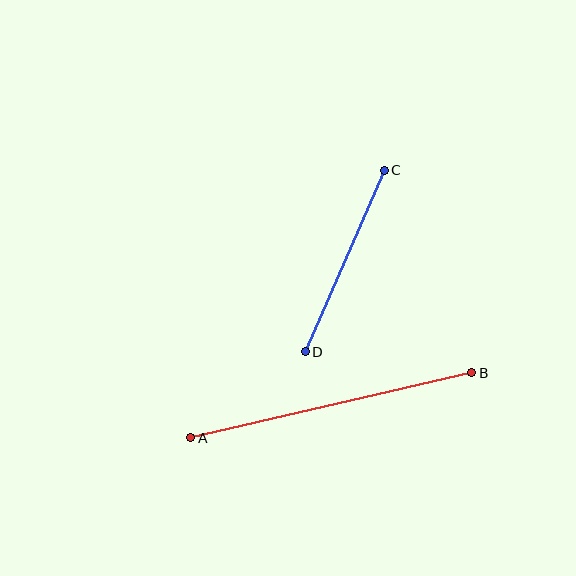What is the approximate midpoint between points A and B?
The midpoint is at approximately (331, 405) pixels.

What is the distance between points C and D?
The distance is approximately 198 pixels.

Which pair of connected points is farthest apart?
Points A and B are farthest apart.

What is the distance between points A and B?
The distance is approximately 288 pixels.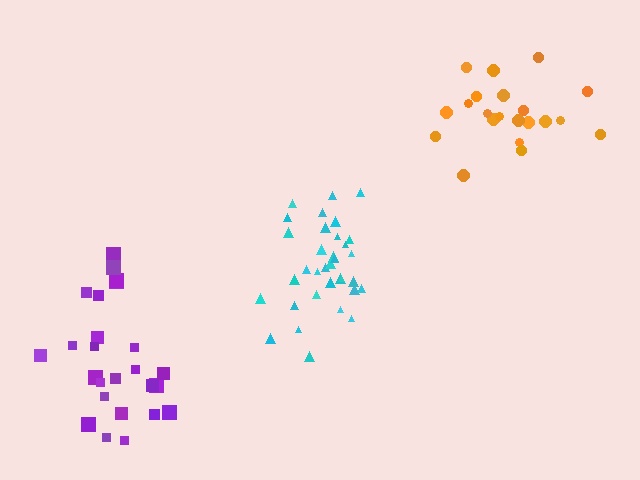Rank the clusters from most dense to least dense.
cyan, orange, purple.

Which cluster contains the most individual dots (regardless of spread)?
Cyan (34).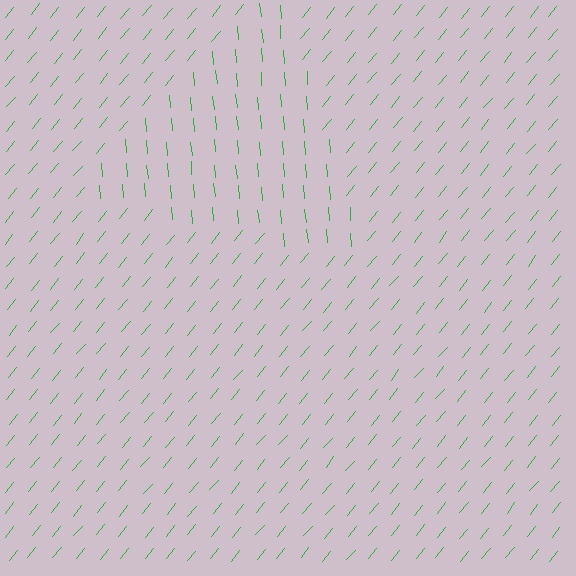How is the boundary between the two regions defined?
The boundary is defined purely by a change in line orientation (approximately 45 degrees difference). All lines are the same color and thickness.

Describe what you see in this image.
The image is filled with small green line segments. A triangle region in the image has lines oriented differently from the surrounding lines, creating a visible texture boundary.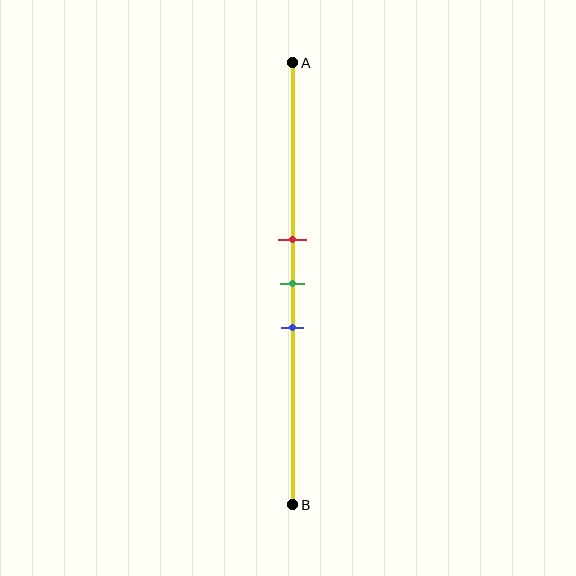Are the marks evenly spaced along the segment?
Yes, the marks are approximately evenly spaced.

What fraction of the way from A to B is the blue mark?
The blue mark is approximately 60% (0.6) of the way from A to B.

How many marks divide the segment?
There are 3 marks dividing the segment.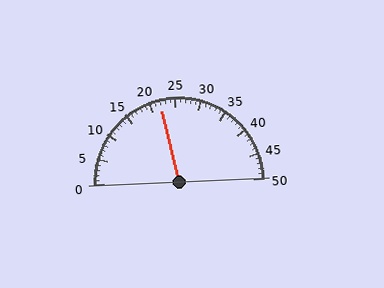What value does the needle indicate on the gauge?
The needle indicates approximately 22.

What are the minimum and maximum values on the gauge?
The gauge ranges from 0 to 50.